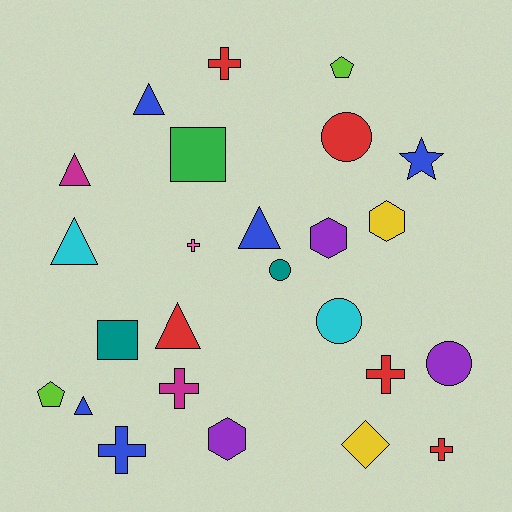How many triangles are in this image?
There are 6 triangles.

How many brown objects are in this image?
There are no brown objects.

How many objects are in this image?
There are 25 objects.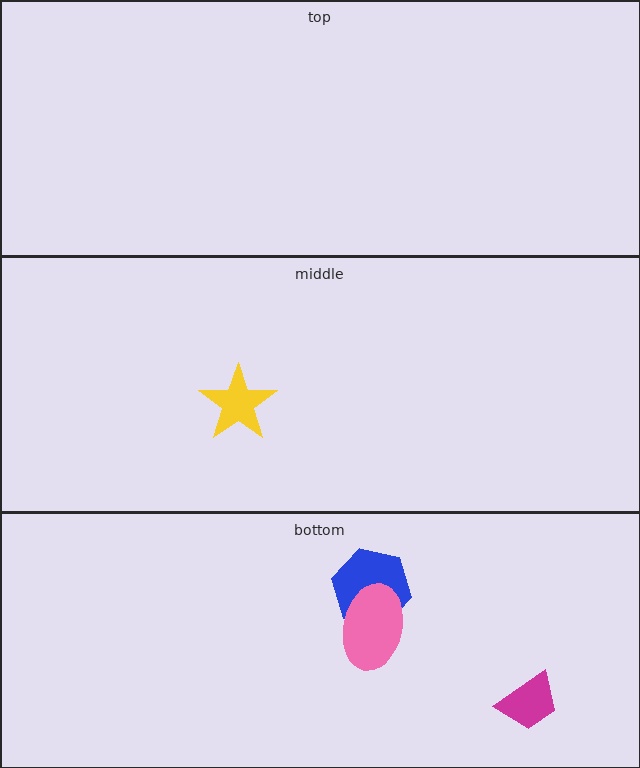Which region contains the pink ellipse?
The bottom region.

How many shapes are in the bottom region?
3.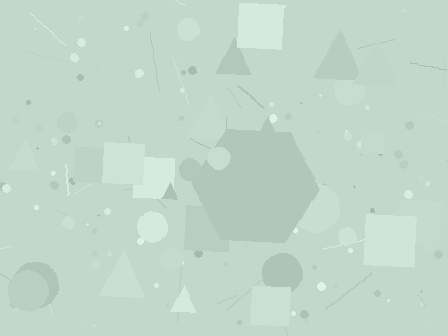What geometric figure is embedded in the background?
A hexagon is embedded in the background.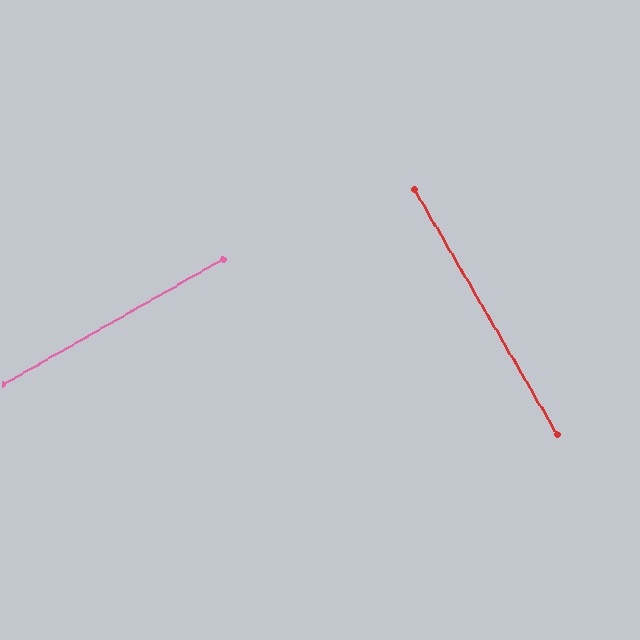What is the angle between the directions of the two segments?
Approximately 89 degrees.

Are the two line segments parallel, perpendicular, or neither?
Perpendicular — they meet at approximately 89°.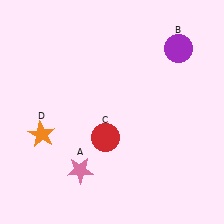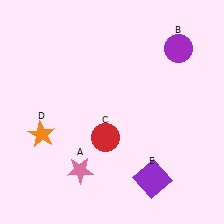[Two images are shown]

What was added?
A purple square (E) was added in Image 2.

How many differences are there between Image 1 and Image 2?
There is 1 difference between the two images.